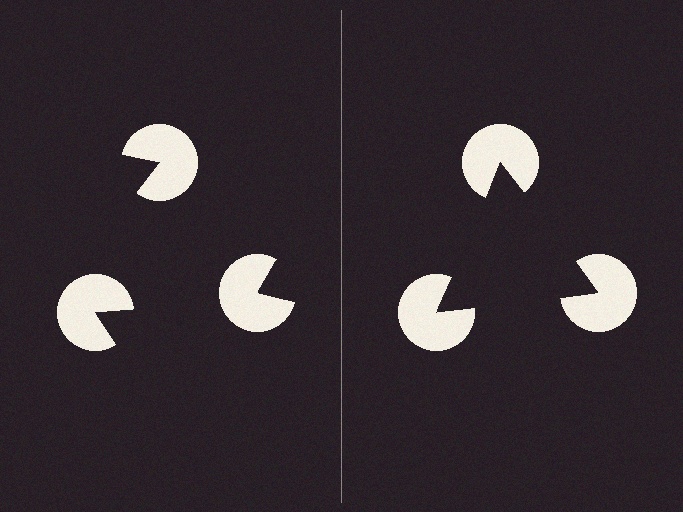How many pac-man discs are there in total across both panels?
6 — 3 on each side.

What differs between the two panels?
The pac-man discs are positioned identically on both sides; only the wedge orientations differ. On the right they align to a triangle; on the left they are misaligned.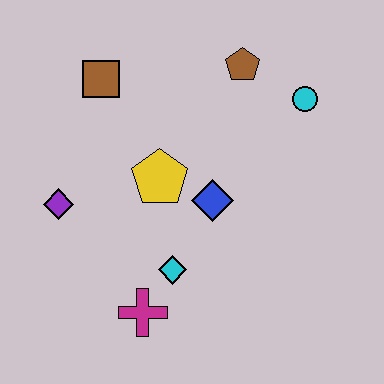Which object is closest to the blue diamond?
The yellow pentagon is closest to the blue diamond.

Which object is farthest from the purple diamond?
The cyan circle is farthest from the purple diamond.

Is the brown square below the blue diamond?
No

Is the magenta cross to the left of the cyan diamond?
Yes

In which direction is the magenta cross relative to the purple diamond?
The magenta cross is below the purple diamond.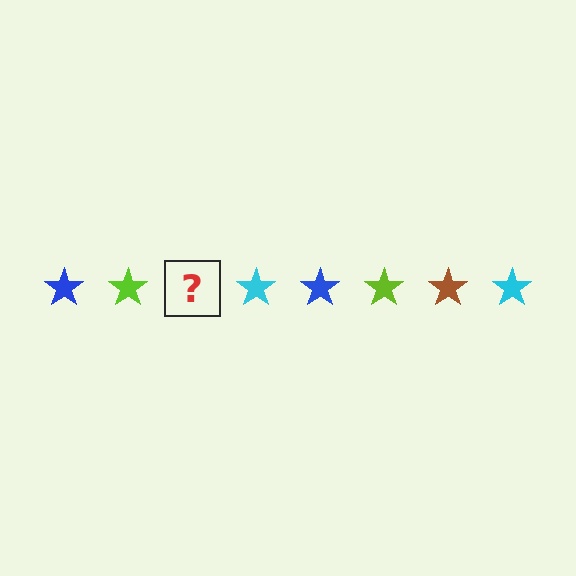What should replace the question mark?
The question mark should be replaced with a brown star.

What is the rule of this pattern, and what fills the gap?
The rule is that the pattern cycles through blue, lime, brown, cyan stars. The gap should be filled with a brown star.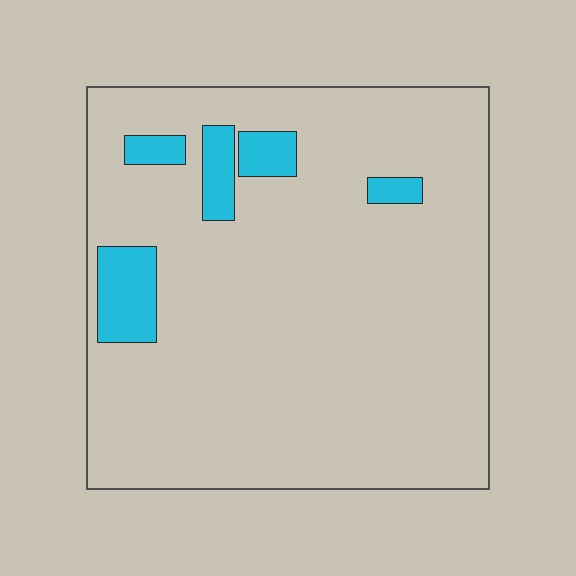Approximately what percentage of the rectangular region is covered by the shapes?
Approximately 10%.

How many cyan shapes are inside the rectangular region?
5.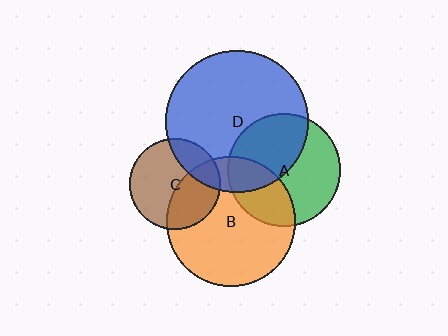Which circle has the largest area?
Circle D (blue).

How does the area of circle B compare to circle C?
Approximately 2.0 times.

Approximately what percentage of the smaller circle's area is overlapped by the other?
Approximately 45%.